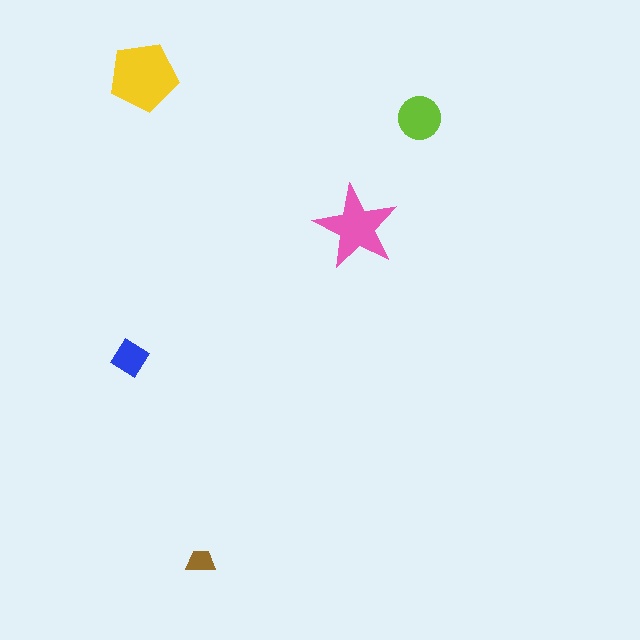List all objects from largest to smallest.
The yellow pentagon, the pink star, the lime circle, the blue diamond, the brown trapezoid.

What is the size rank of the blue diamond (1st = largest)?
4th.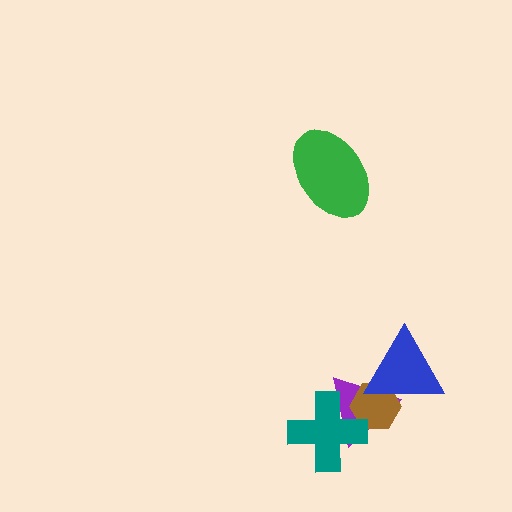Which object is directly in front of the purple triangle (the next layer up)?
The brown hexagon is directly in front of the purple triangle.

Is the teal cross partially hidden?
No, no other shape covers it.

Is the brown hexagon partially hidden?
Yes, it is partially covered by another shape.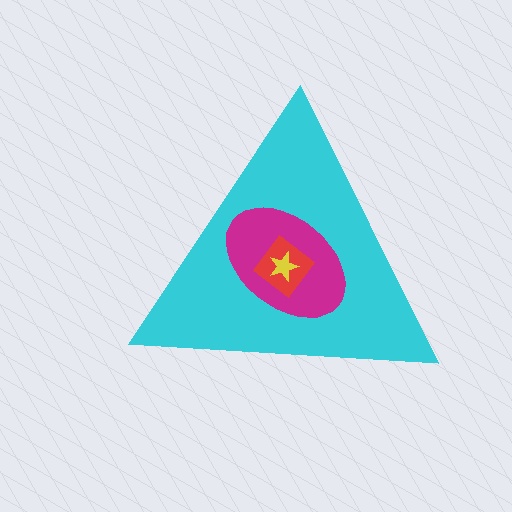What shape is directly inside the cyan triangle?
The magenta ellipse.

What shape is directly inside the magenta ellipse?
The red diamond.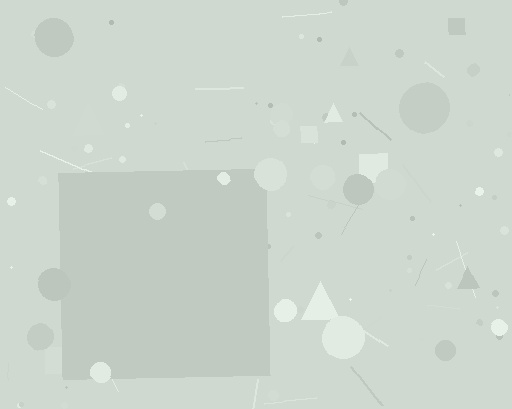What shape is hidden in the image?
A square is hidden in the image.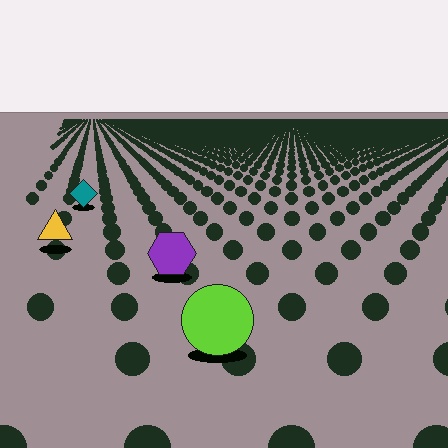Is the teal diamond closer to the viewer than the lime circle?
No. The lime circle is closer — you can tell from the texture gradient: the ground texture is coarser near it.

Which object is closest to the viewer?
The lime circle is closest. The texture marks near it are larger and more spread out.